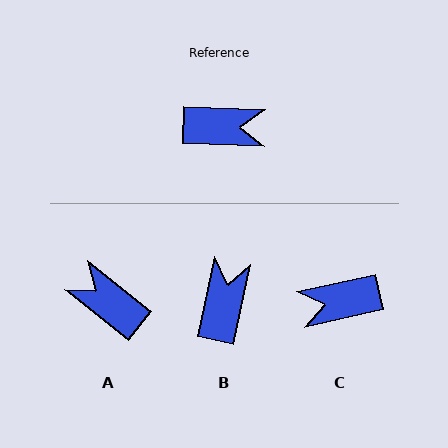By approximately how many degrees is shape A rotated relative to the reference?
Approximately 144 degrees counter-clockwise.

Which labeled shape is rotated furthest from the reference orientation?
C, about 166 degrees away.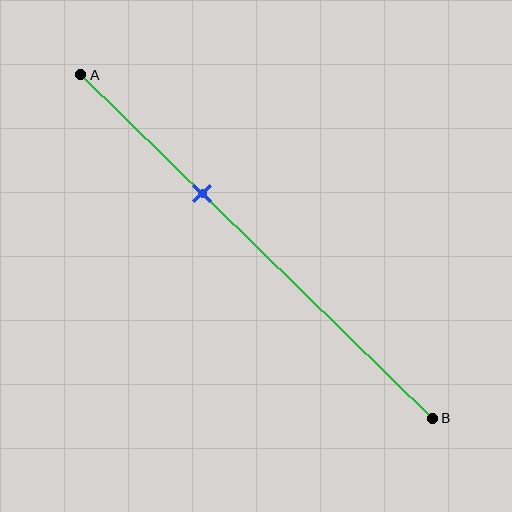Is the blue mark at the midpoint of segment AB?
No, the mark is at about 35% from A, not at the 50% midpoint.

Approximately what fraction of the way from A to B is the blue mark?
The blue mark is approximately 35% of the way from A to B.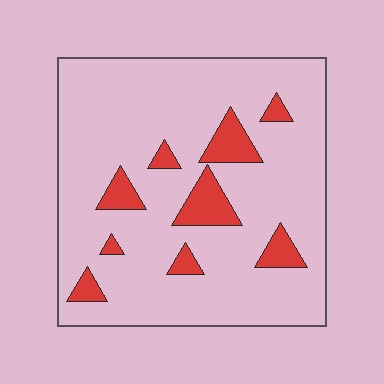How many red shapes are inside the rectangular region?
9.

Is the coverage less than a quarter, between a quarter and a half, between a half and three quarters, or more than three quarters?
Less than a quarter.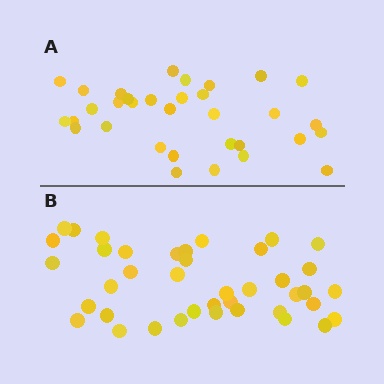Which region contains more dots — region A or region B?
Region B (the bottom region) has more dots.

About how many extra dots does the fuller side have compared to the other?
Region B has roughly 8 or so more dots than region A.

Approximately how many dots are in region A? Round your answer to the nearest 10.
About 30 dots. (The exact count is 33, which rounds to 30.)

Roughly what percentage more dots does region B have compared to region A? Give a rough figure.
About 20% more.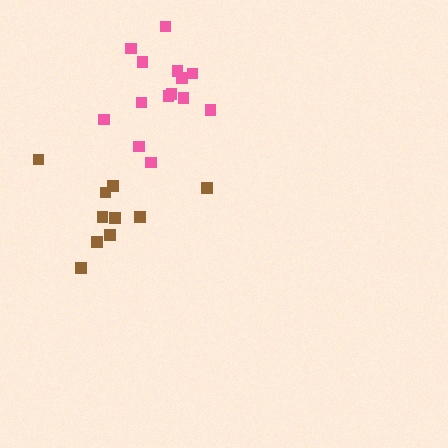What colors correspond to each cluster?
The clusters are colored: pink, brown.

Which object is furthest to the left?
The brown cluster is leftmost.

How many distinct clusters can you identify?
There are 2 distinct clusters.